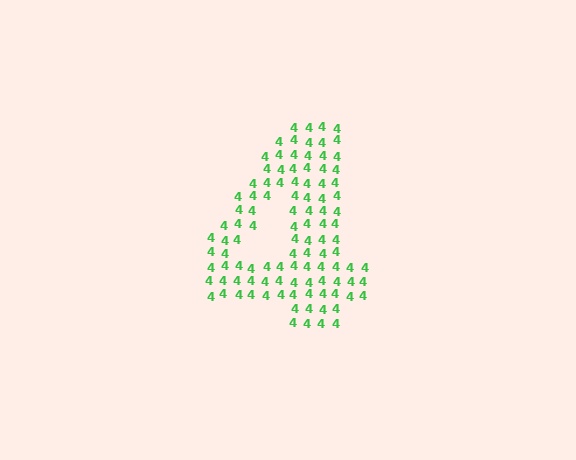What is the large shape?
The large shape is the digit 4.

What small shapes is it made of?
It is made of small digit 4's.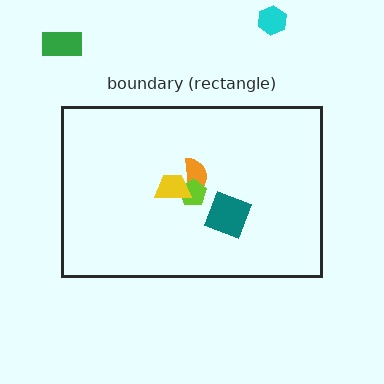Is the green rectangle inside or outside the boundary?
Outside.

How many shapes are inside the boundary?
4 inside, 2 outside.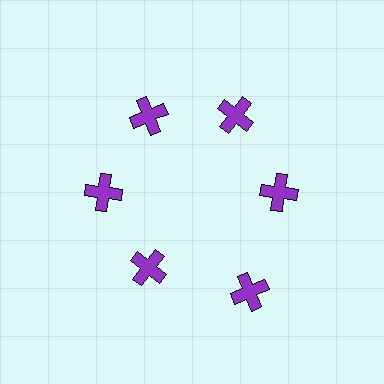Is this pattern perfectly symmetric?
No. The 6 purple crosses are arranged in a ring, but one element near the 5 o'clock position is pushed outward from the center, breaking the 6-fold rotational symmetry.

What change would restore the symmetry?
The symmetry would be restored by moving it inward, back onto the ring so that all 6 crosses sit at equal angles and equal distance from the center.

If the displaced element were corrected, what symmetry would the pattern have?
It would have 6-fold rotational symmetry — the pattern would map onto itself every 60 degrees.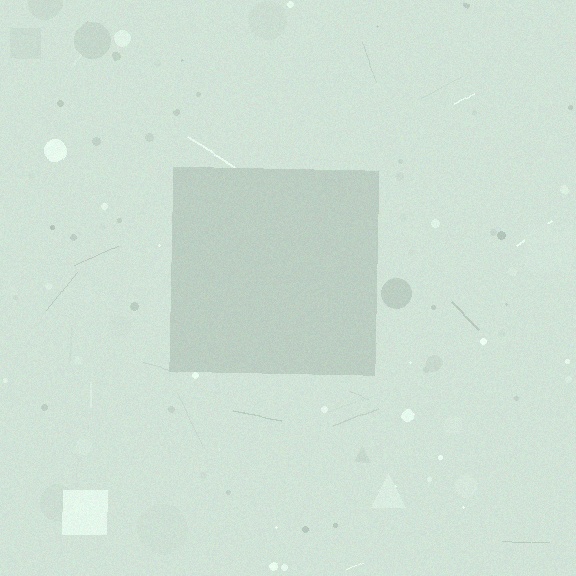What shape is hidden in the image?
A square is hidden in the image.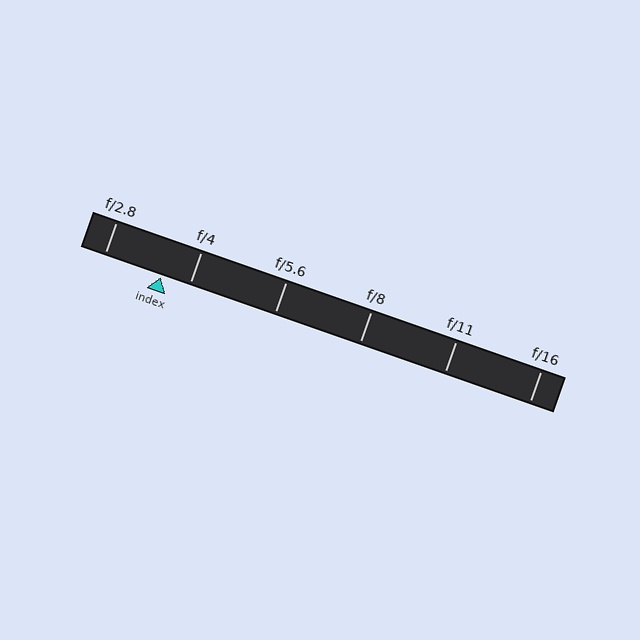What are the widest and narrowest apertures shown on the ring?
The widest aperture shown is f/2.8 and the narrowest is f/16.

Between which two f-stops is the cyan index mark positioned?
The index mark is between f/2.8 and f/4.